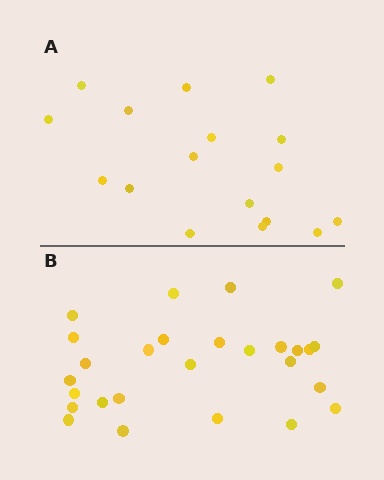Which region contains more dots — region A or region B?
Region B (the bottom region) has more dots.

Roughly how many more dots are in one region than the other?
Region B has roughly 10 or so more dots than region A.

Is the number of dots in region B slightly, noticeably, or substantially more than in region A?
Region B has substantially more. The ratio is roughly 1.6 to 1.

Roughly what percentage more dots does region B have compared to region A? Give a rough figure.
About 60% more.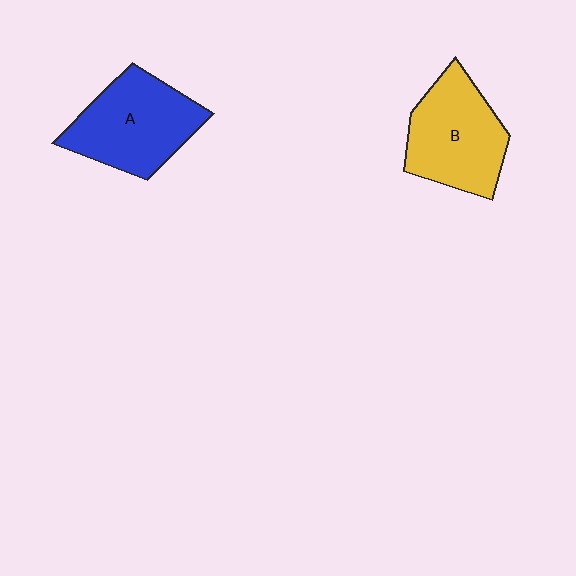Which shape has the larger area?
Shape A (blue).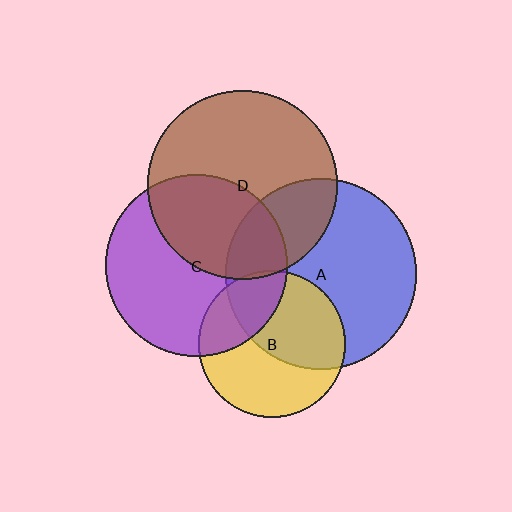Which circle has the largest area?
Circle A (blue).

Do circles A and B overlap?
Yes.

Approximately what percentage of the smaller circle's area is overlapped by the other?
Approximately 50%.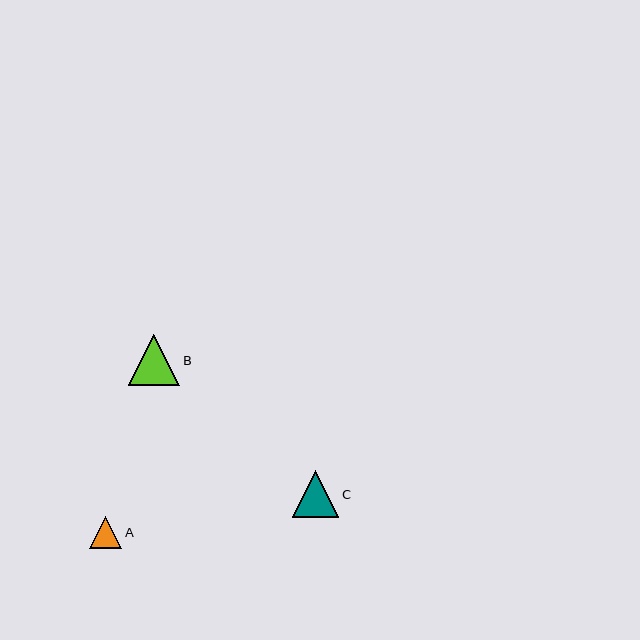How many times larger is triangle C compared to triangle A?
Triangle C is approximately 1.4 times the size of triangle A.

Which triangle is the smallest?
Triangle A is the smallest with a size of approximately 32 pixels.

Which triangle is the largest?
Triangle B is the largest with a size of approximately 52 pixels.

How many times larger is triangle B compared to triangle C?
Triangle B is approximately 1.1 times the size of triangle C.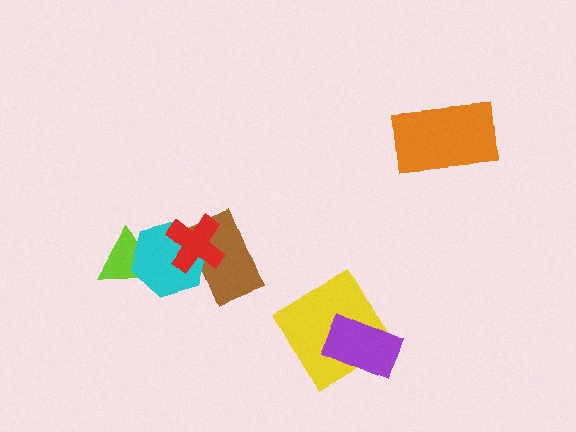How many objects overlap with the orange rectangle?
0 objects overlap with the orange rectangle.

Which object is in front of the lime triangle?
The cyan hexagon is in front of the lime triangle.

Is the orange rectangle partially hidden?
No, no other shape covers it.